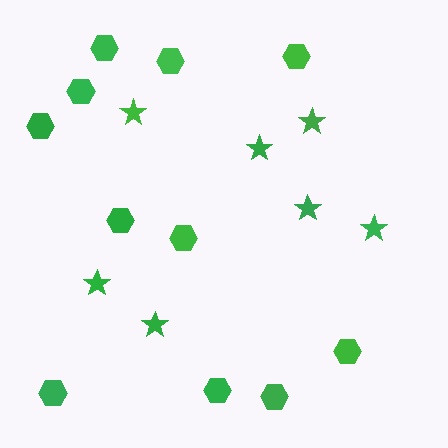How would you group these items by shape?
There are 2 groups: one group of hexagons (11) and one group of stars (7).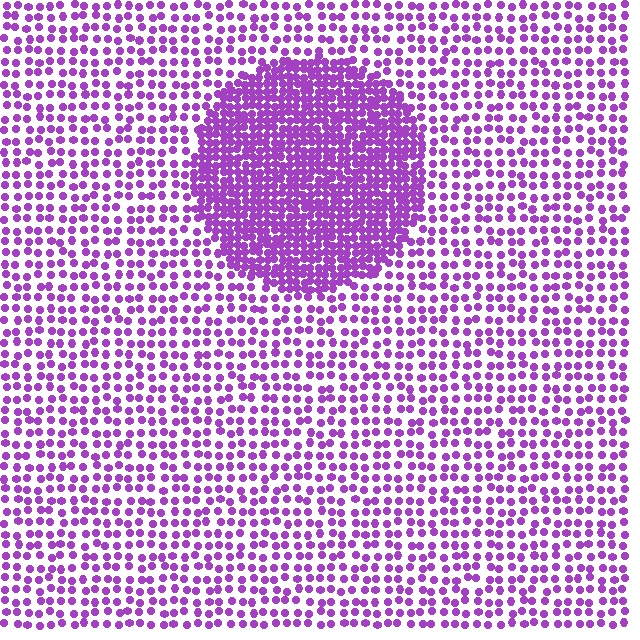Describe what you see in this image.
The image contains small purple elements arranged at two different densities. A circle-shaped region is visible where the elements are more densely packed than the surrounding area.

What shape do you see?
I see a circle.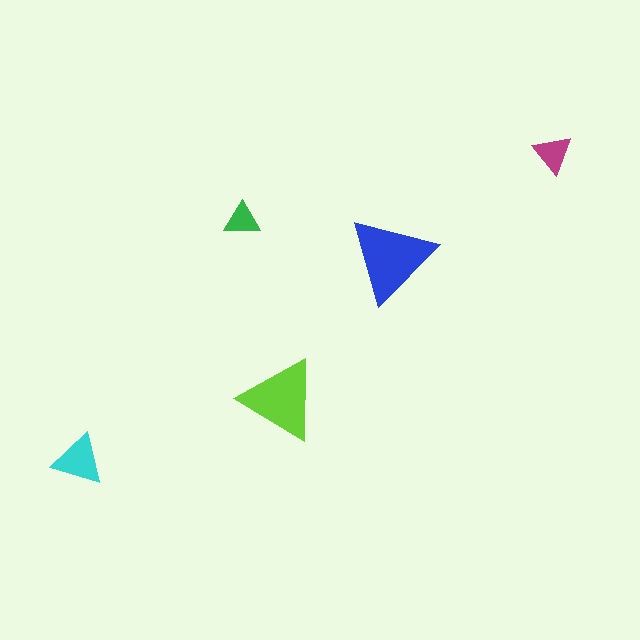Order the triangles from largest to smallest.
the blue one, the lime one, the cyan one, the magenta one, the green one.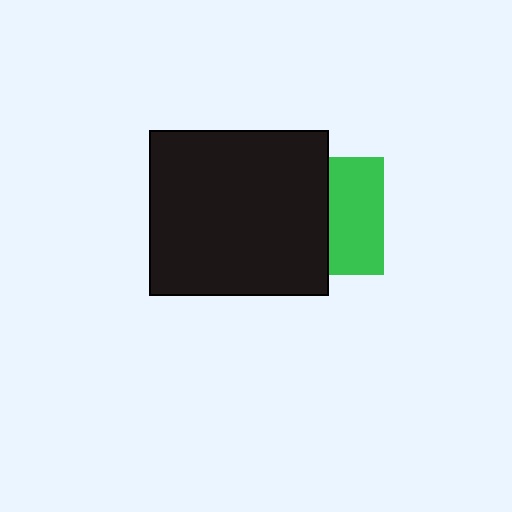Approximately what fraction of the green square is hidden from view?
Roughly 54% of the green square is hidden behind the black rectangle.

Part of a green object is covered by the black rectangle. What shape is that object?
It is a square.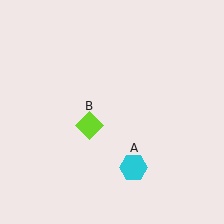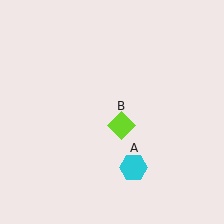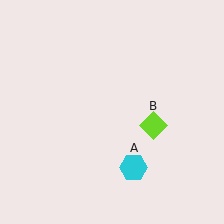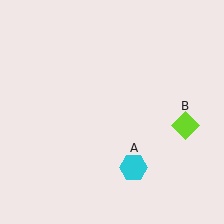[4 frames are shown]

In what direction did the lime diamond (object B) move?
The lime diamond (object B) moved right.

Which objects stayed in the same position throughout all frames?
Cyan hexagon (object A) remained stationary.